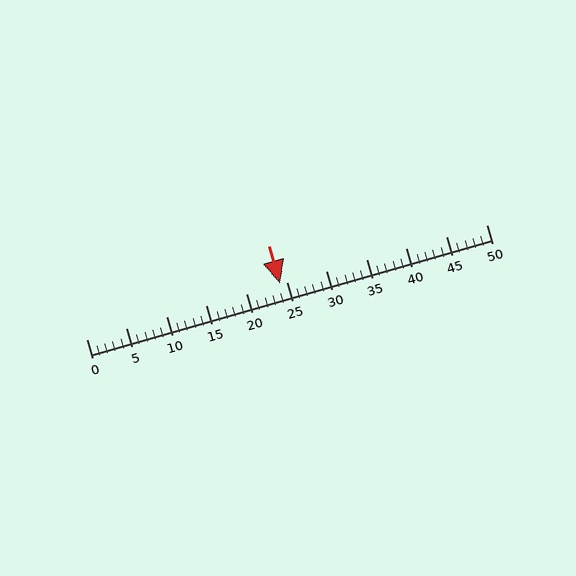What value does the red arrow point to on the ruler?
The red arrow points to approximately 24.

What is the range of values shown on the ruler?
The ruler shows values from 0 to 50.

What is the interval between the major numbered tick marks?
The major tick marks are spaced 5 units apart.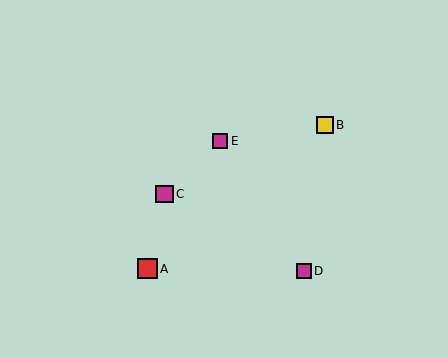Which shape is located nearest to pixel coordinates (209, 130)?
The magenta square (labeled E) at (220, 141) is nearest to that location.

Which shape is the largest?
The red square (labeled A) is the largest.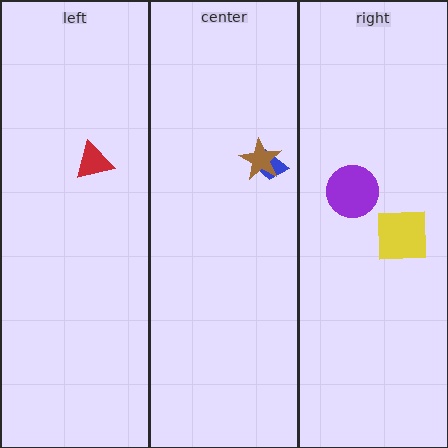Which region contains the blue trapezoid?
The center region.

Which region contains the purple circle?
The right region.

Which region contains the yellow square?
The right region.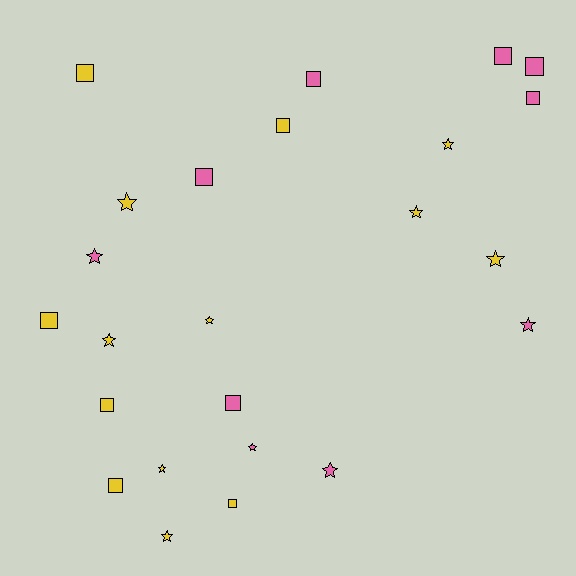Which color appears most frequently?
Yellow, with 14 objects.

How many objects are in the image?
There are 24 objects.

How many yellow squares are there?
There are 6 yellow squares.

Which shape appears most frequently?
Square, with 12 objects.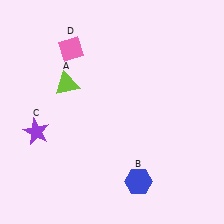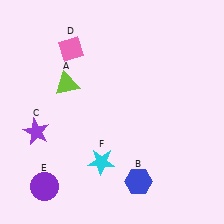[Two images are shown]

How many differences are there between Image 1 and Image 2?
There are 2 differences between the two images.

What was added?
A purple circle (E), a cyan star (F) were added in Image 2.